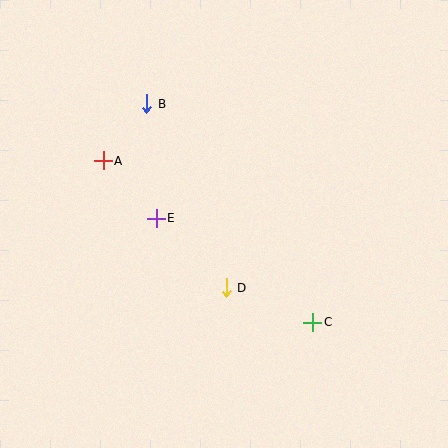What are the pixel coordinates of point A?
Point A is at (103, 161).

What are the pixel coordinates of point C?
Point C is at (313, 322).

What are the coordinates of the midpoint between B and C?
The midpoint between B and C is at (230, 213).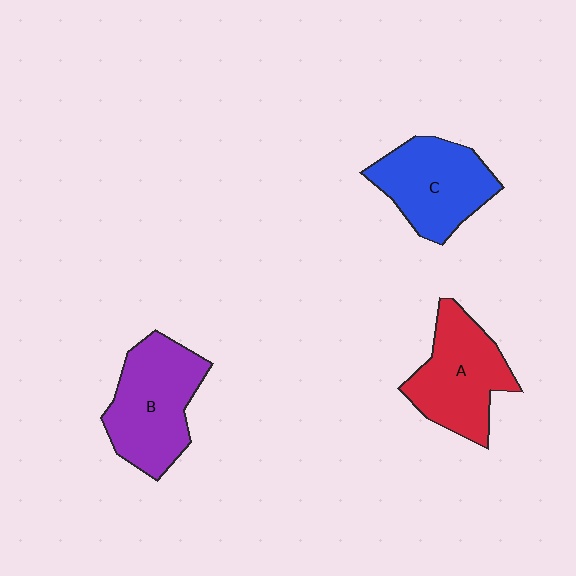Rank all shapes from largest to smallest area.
From largest to smallest: B (purple), A (red), C (blue).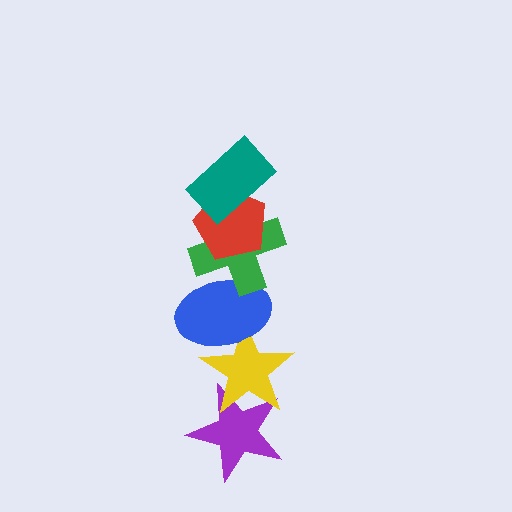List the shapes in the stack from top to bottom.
From top to bottom: the teal rectangle, the red pentagon, the green cross, the blue ellipse, the yellow star, the purple star.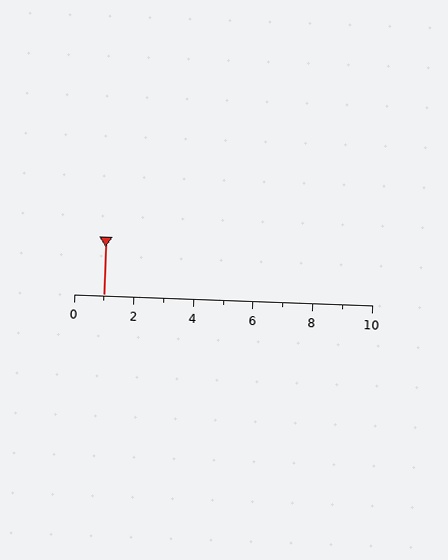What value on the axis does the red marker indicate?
The marker indicates approximately 1.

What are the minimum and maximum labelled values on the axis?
The axis runs from 0 to 10.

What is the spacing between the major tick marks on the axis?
The major ticks are spaced 2 apart.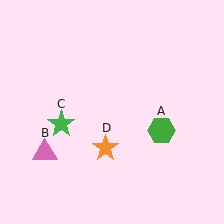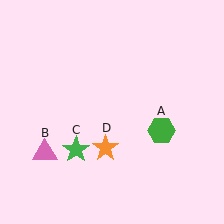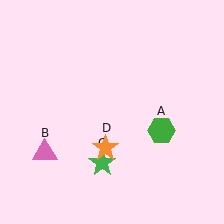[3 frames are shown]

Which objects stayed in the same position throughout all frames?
Green hexagon (object A) and pink triangle (object B) and orange star (object D) remained stationary.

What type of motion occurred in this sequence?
The green star (object C) rotated counterclockwise around the center of the scene.